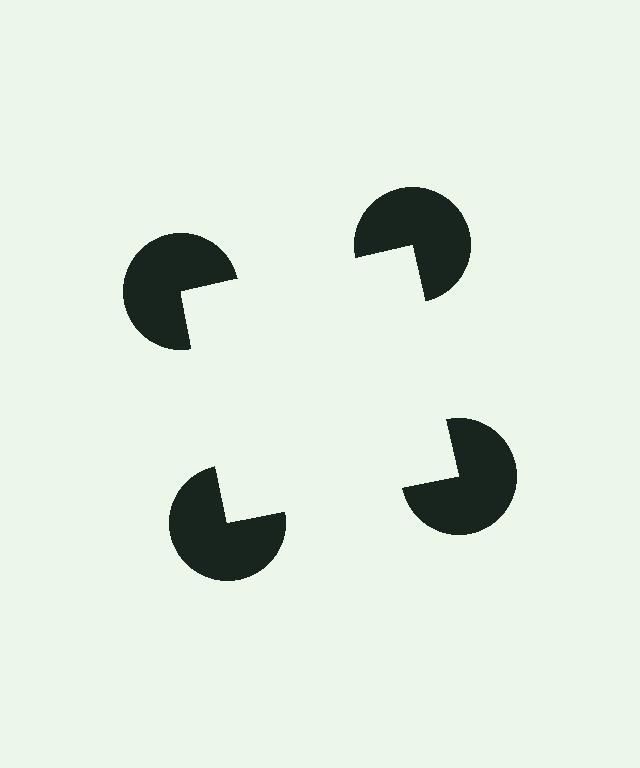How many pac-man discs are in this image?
There are 4 — one at each vertex of the illusory square.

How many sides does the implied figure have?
4 sides.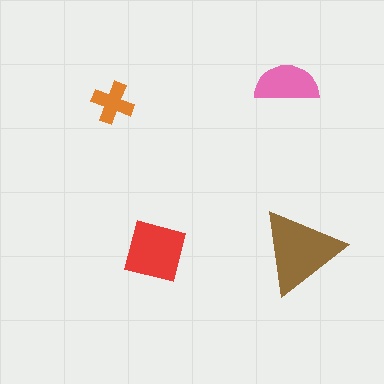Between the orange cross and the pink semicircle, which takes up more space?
The pink semicircle.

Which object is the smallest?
The orange cross.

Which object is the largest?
The brown triangle.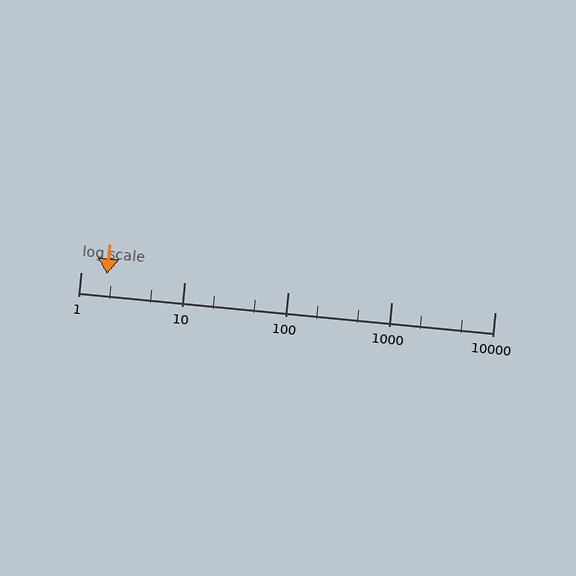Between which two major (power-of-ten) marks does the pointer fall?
The pointer is between 1 and 10.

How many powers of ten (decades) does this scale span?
The scale spans 4 decades, from 1 to 10000.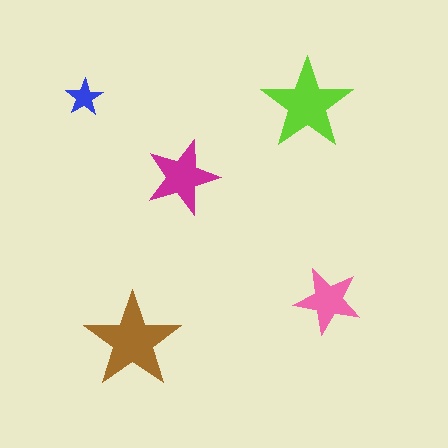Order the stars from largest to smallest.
the brown one, the lime one, the magenta one, the pink one, the blue one.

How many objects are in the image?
There are 5 objects in the image.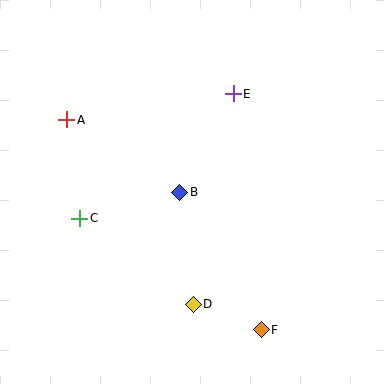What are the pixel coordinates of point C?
Point C is at (80, 218).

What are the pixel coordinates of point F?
Point F is at (261, 330).